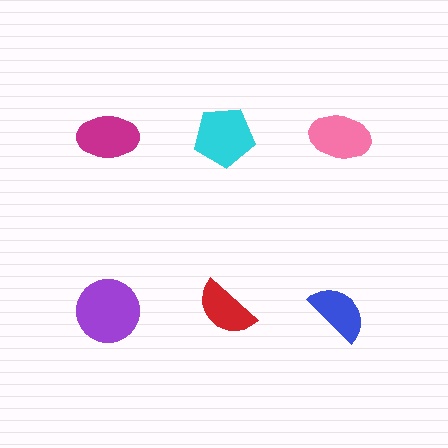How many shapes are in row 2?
3 shapes.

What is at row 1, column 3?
A pink ellipse.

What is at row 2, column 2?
A red semicircle.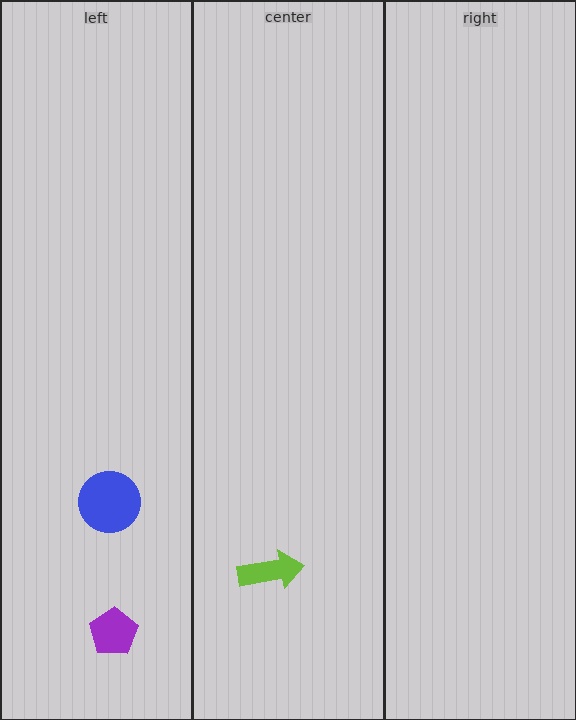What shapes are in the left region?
The blue circle, the purple pentagon.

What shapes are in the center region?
The lime arrow.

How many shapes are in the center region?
1.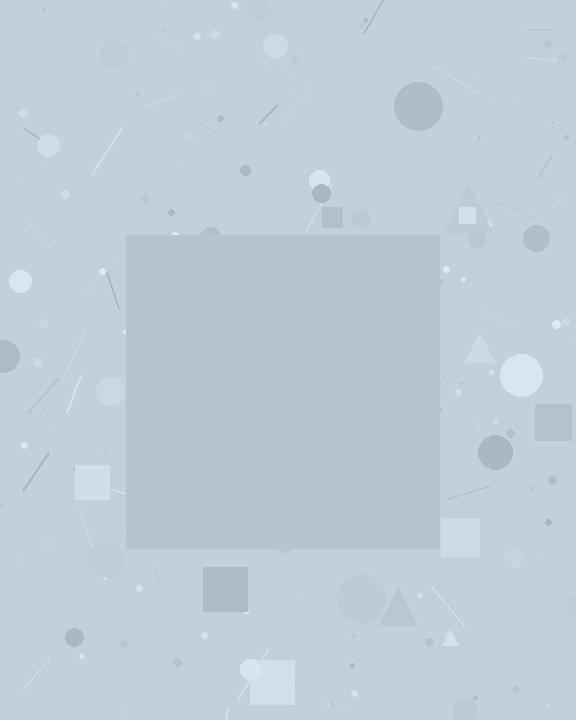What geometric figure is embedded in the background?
A square is embedded in the background.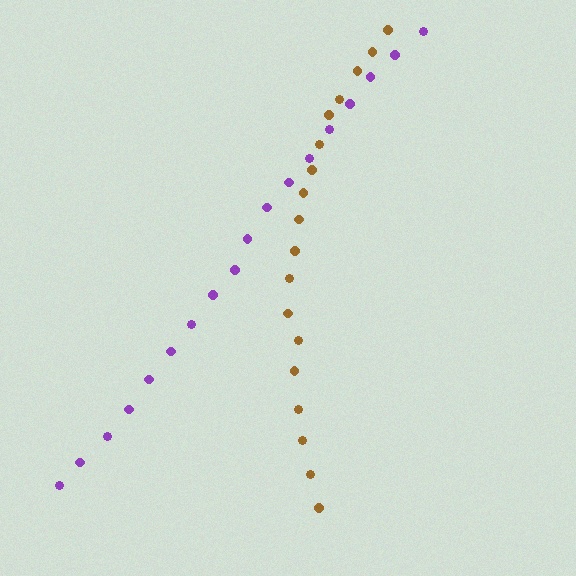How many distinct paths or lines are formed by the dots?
There are 2 distinct paths.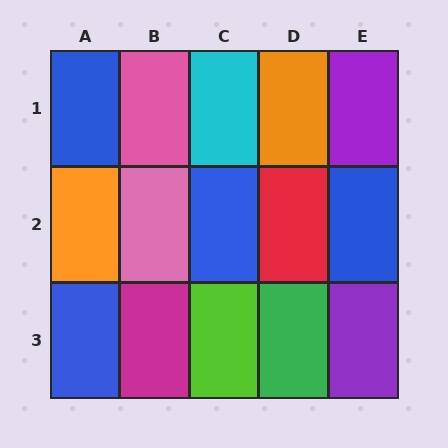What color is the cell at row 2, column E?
Blue.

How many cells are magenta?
1 cell is magenta.